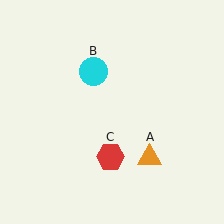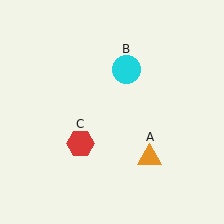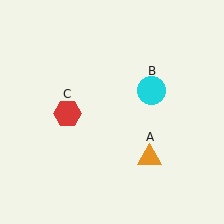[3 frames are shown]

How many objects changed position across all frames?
2 objects changed position: cyan circle (object B), red hexagon (object C).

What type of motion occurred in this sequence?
The cyan circle (object B), red hexagon (object C) rotated clockwise around the center of the scene.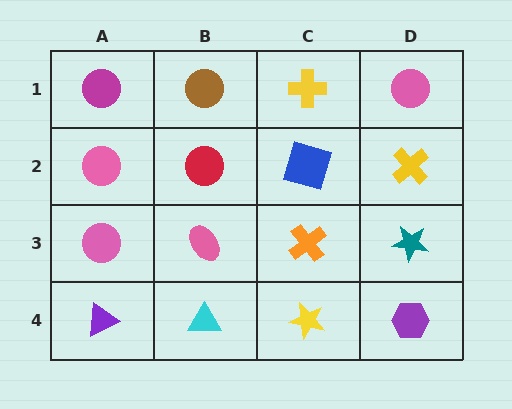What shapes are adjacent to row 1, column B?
A red circle (row 2, column B), a magenta circle (row 1, column A), a yellow cross (row 1, column C).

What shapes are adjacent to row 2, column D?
A pink circle (row 1, column D), a teal star (row 3, column D), a blue square (row 2, column C).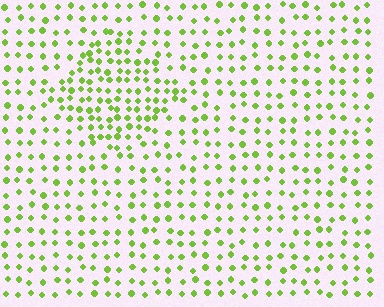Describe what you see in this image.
The image contains small lime elements arranged at two different densities. A diamond-shaped region is visible where the elements are more densely packed than the surrounding area.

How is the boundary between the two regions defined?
The boundary is defined by a change in element density (approximately 1.7x ratio). All elements are the same color, size, and shape.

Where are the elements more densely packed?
The elements are more densely packed inside the diamond boundary.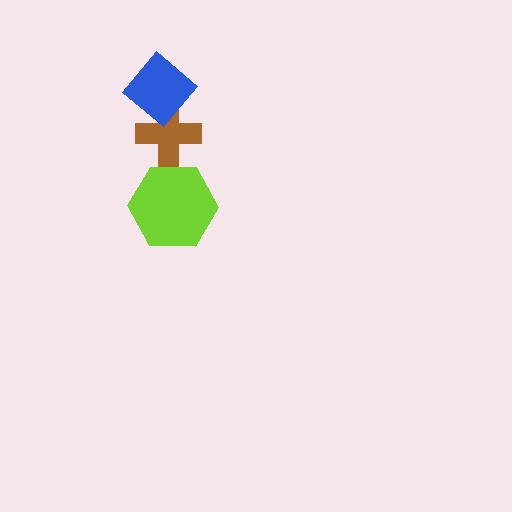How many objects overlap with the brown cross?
1 object overlaps with the brown cross.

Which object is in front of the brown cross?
The blue diamond is in front of the brown cross.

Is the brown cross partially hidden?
Yes, it is partially covered by another shape.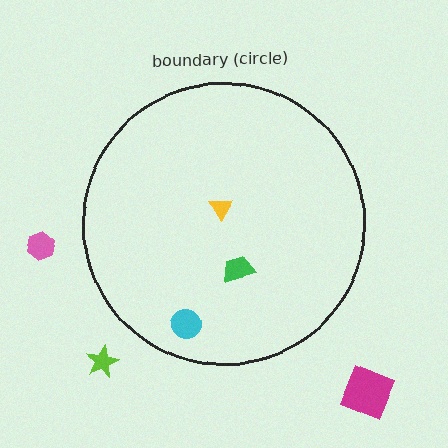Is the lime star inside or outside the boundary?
Outside.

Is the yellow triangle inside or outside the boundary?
Inside.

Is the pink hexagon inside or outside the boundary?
Outside.